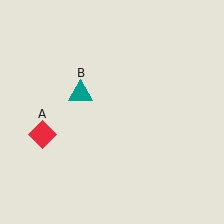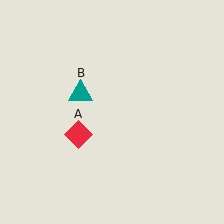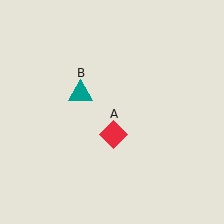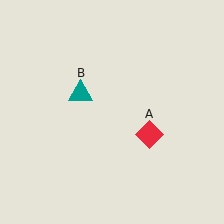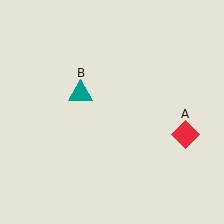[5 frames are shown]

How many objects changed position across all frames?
1 object changed position: red diamond (object A).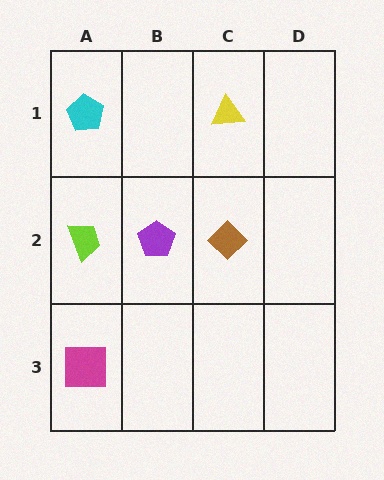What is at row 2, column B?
A purple pentagon.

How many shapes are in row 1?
2 shapes.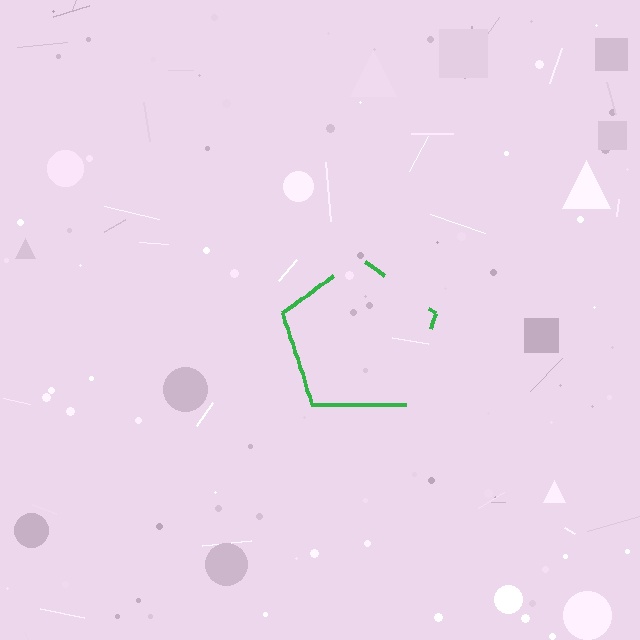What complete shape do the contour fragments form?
The contour fragments form a pentagon.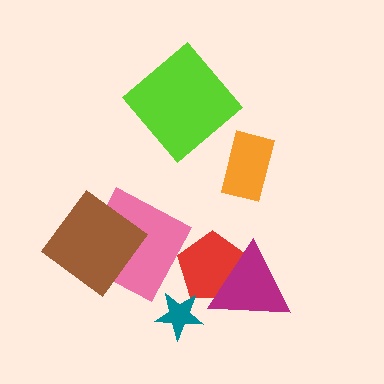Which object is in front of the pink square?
The brown diamond is in front of the pink square.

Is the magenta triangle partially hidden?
No, no other shape covers it.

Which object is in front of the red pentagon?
The magenta triangle is in front of the red pentagon.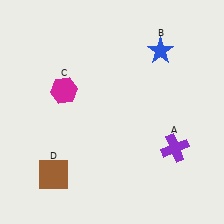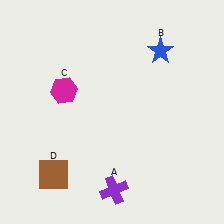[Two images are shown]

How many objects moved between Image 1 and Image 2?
1 object moved between the two images.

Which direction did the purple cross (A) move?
The purple cross (A) moved left.